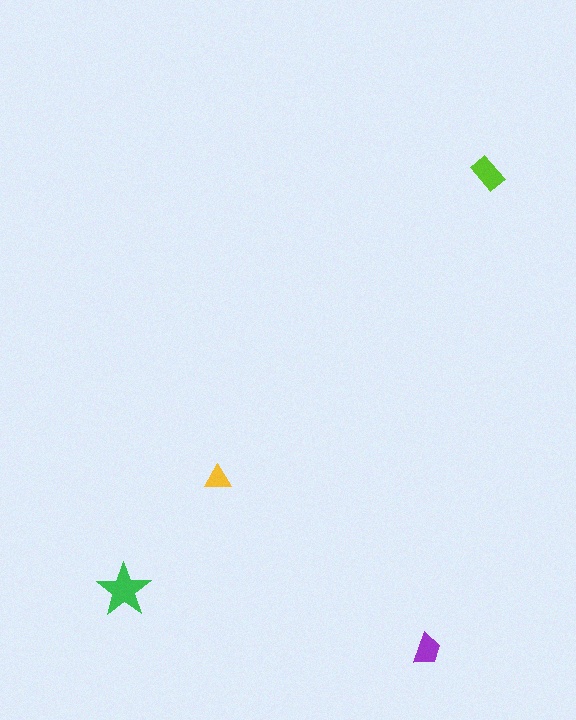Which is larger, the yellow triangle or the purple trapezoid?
The purple trapezoid.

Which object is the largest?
The green star.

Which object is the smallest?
The yellow triangle.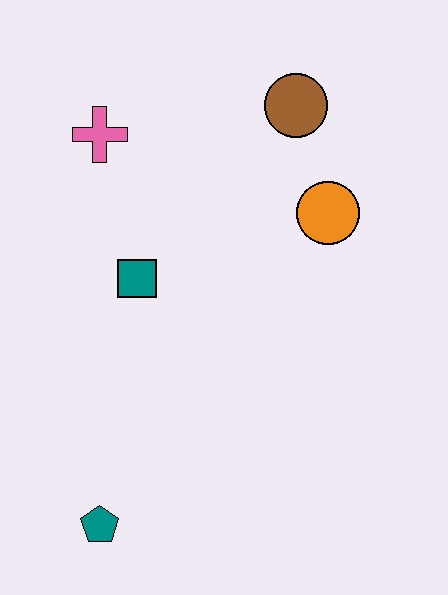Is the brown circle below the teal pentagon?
No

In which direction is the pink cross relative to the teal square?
The pink cross is above the teal square.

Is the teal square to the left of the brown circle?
Yes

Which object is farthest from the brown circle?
The teal pentagon is farthest from the brown circle.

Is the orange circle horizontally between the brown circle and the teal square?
No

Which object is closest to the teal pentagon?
The teal square is closest to the teal pentagon.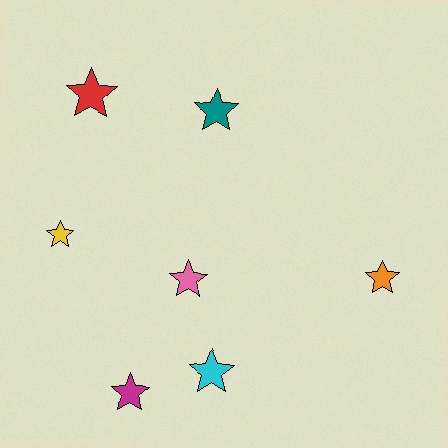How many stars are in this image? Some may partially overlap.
There are 7 stars.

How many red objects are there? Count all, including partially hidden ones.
There is 1 red object.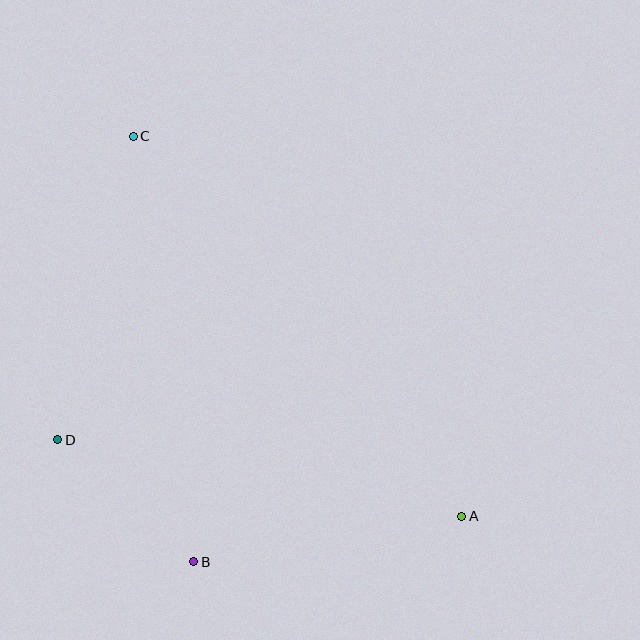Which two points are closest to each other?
Points B and D are closest to each other.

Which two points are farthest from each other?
Points A and C are farthest from each other.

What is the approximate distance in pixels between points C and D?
The distance between C and D is approximately 312 pixels.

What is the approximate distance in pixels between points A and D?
The distance between A and D is approximately 411 pixels.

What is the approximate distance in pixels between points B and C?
The distance between B and C is approximately 430 pixels.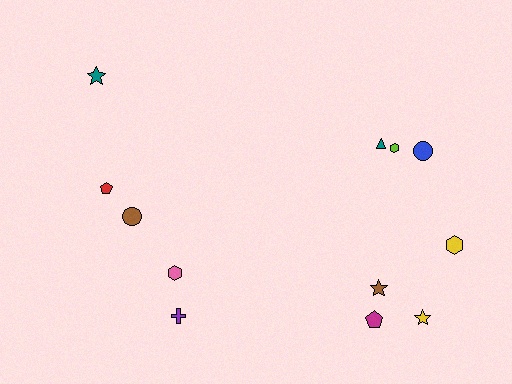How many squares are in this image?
There are no squares.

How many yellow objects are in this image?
There are 2 yellow objects.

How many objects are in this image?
There are 12 objects.